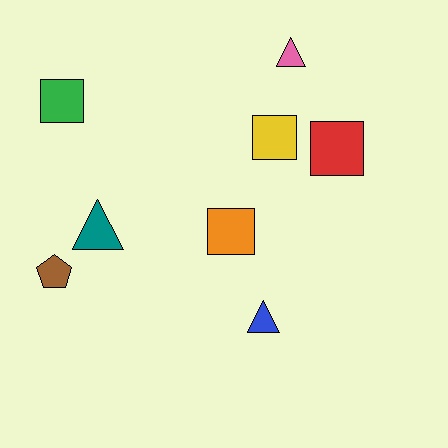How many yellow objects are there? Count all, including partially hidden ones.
There is 1 yellow object.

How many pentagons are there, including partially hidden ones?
There is 1 pentagon.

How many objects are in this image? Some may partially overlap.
There are 8 objects.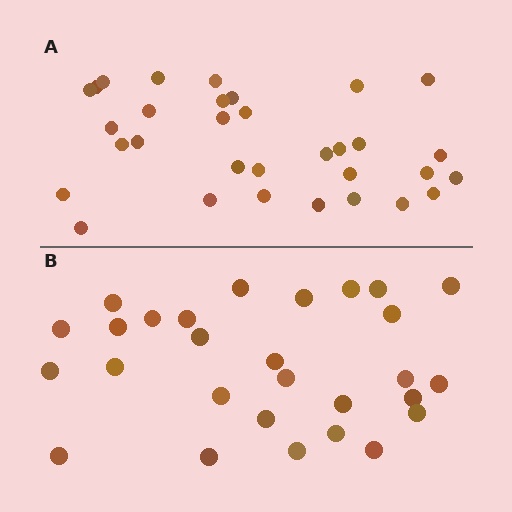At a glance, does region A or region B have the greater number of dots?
Region A (the top region) has more dots.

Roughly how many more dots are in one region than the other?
Region A has about 4 more dots than region B.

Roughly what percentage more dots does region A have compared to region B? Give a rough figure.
About 15% more.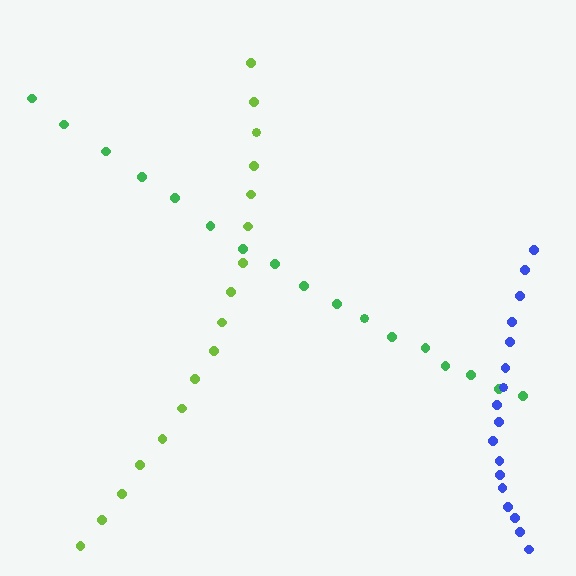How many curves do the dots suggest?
There are 3 distinct paths.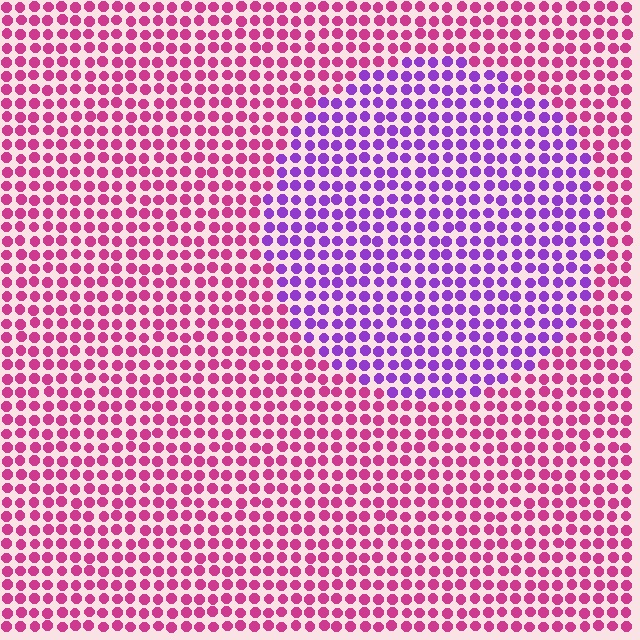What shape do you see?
I see a circle.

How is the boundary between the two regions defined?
The boundary is defined purely by a slight shift in hue (about 50 degrees). Spacing, size, and orientation are identical on both sides.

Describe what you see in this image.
The image is filled with small magenta elements in a uniform arrangement. A circle-shaped region is visible where the elements are tinted to a slightly different hue, forming a subtle color boundary.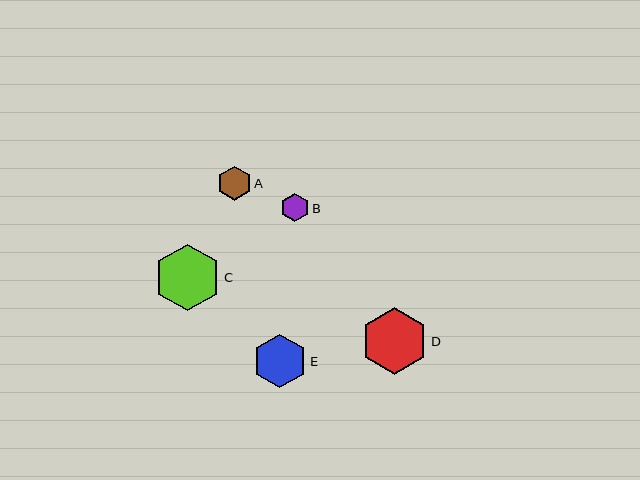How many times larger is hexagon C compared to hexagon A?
Hexagon C is approximately 2.0 times the size of hexagon A.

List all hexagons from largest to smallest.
From largest to smallest: D, C, E, A, B.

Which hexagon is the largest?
Hexagon D is the largest with a size of approximately 67 pixels.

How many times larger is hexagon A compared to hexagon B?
Hexagon A is approximately 1.2 times the size of hexagon B.